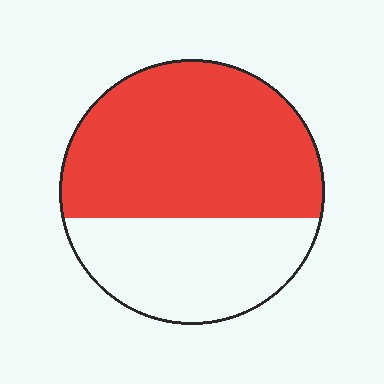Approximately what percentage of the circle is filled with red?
Approximately 60%.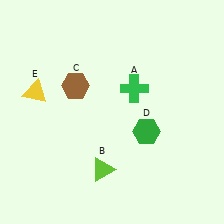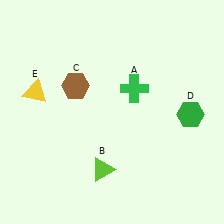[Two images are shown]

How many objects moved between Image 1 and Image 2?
1 object moved between the two images.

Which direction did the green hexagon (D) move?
The green hexagon (D) moved right.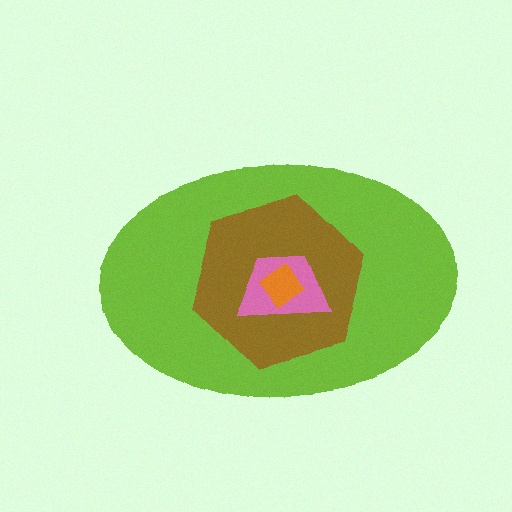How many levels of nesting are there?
4.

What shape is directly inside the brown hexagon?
The pink trapezoid.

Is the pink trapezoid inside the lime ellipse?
Yes.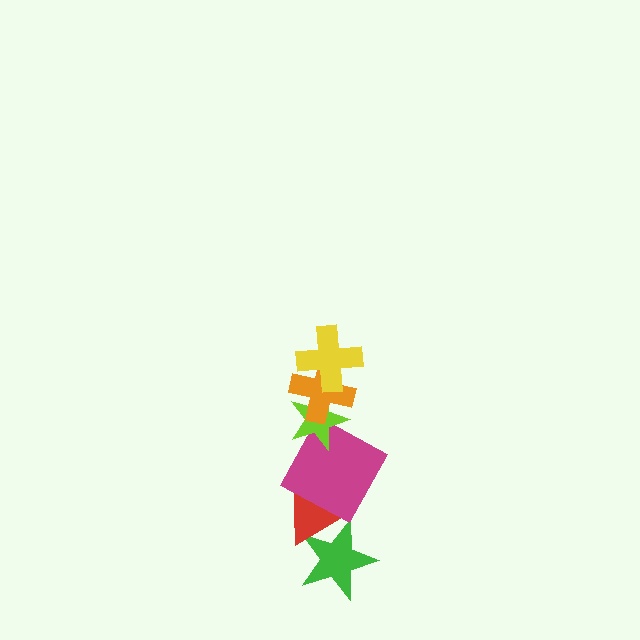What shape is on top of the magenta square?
The lime star is on top of the magenta square.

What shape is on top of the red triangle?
The magenta square is on top of the red triangle.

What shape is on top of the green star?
The red triangle is on top of the green star.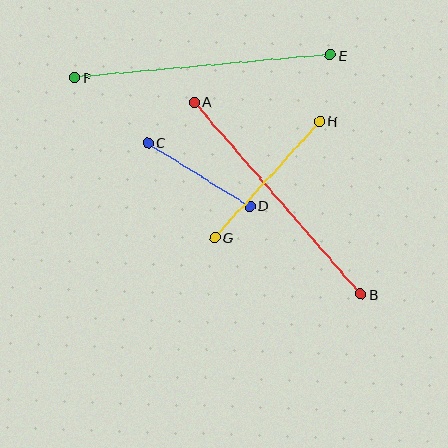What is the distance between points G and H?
The distance is approximately 156 pixels.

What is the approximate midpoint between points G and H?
The midpoint is at approximately (267, 179) pixels.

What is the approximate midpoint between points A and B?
The midpoint is at approximately (277, 198) pixels.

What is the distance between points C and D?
The distance is approximately 120 pixels.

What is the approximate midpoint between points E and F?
The midpoint is at approximately (202, 66) pixels.